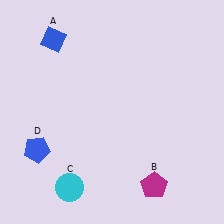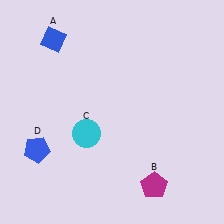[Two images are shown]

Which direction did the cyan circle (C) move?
The cyan circle (C) moved up.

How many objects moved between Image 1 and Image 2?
1 object moved between the two images.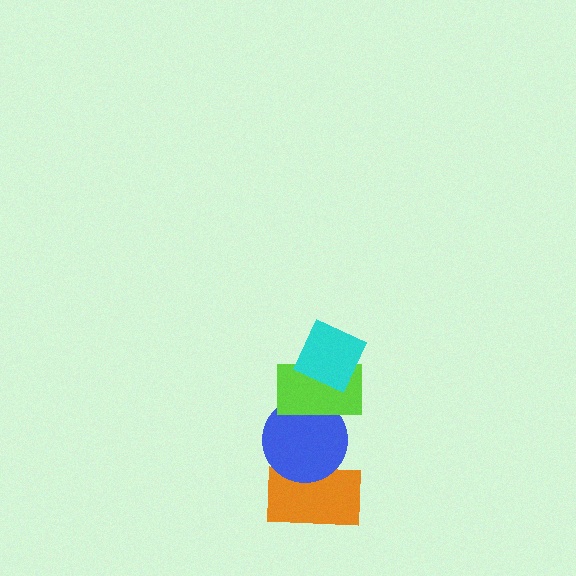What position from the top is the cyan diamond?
The cyan diamond is 1st from the top.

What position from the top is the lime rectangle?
The lime rectangle is 2nd from the top.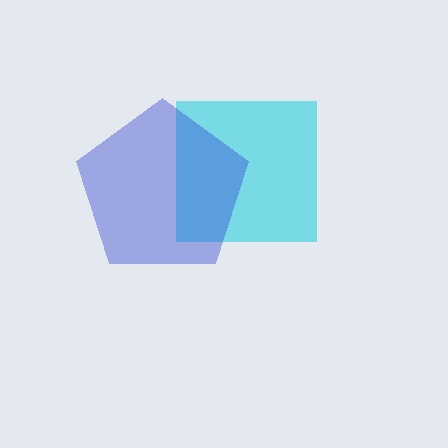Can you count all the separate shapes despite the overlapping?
Yes, there are 2 separate shapes.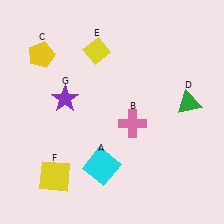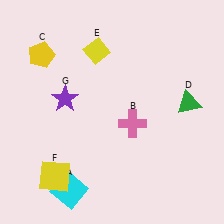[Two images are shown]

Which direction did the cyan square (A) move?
The cyan square (A) moved left.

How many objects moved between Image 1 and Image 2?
1 object moved between the two images.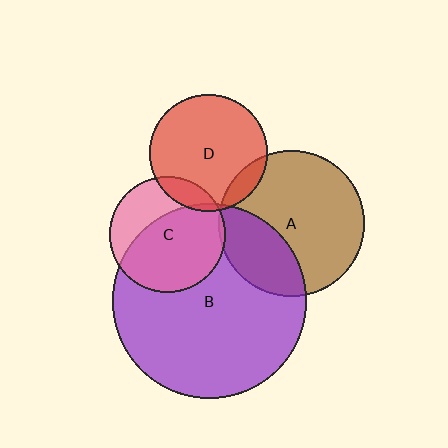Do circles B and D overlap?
Yes.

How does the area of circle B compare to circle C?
Approximately 2.8 times.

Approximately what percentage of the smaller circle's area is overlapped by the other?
Approximately 5%.